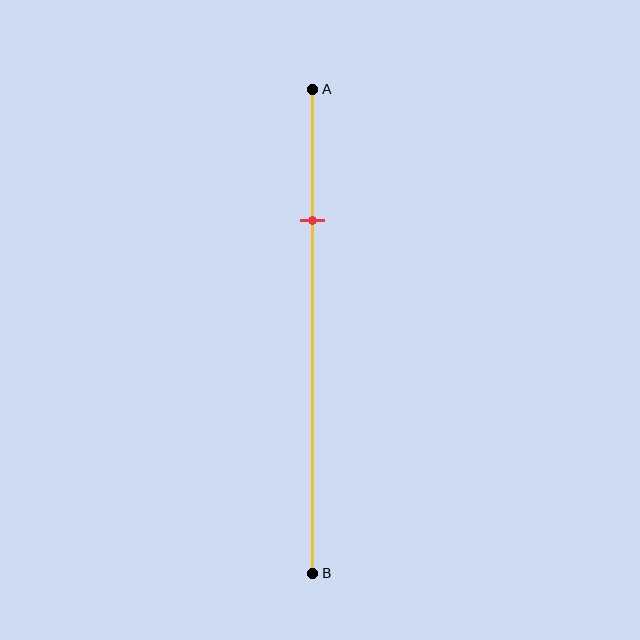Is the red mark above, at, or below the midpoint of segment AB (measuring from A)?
The red mark is above the midpoint of segment AB.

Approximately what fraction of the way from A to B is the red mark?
The red mark is approximately 25% of the way from A to B.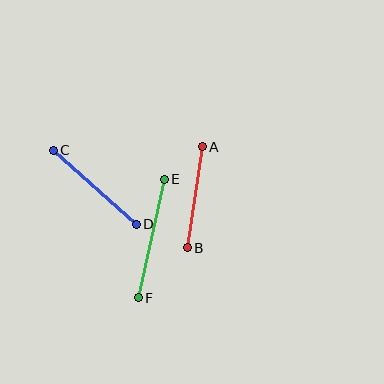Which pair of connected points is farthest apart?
Points E and F are farthest apart.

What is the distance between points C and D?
The distance is approximately 111 pixels.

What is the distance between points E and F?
The distance is approximately 121 pixels.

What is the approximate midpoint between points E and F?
The midpoint is at approximately (151, 238) pixels.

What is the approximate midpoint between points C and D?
The midpoint is at approximately (95, 187) pixels.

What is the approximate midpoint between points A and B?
The midpoint is at approximately (195, 197) pixels.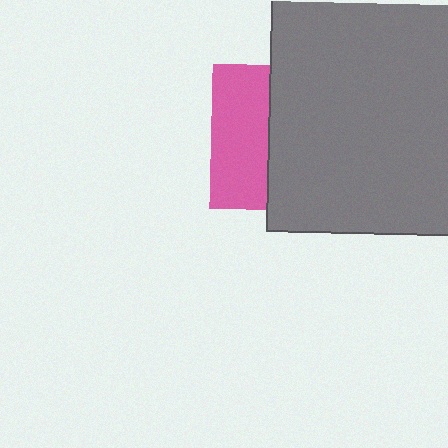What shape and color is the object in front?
The object in front is a gray rectangle.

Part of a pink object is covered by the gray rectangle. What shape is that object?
It is a square.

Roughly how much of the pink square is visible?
A small part of it is visible (roughly 39%).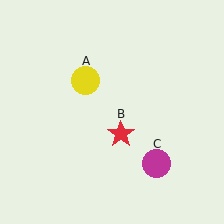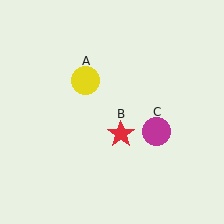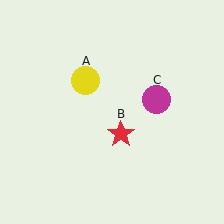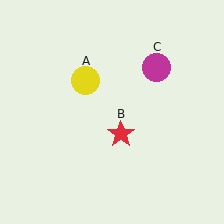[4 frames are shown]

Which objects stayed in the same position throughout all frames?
Yellow circle (object A) and red star (object B) remained stationary.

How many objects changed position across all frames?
1 object changed position: magenta circle (object C).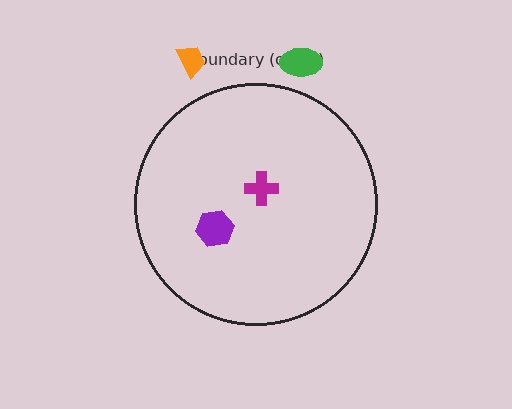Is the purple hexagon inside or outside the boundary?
Inside.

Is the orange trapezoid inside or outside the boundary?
Outside.